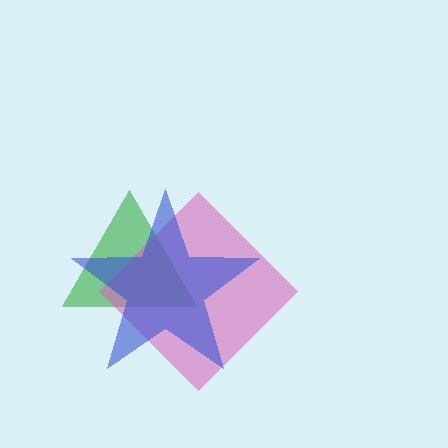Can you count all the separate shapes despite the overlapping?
Yes, there are 3 separate shapes.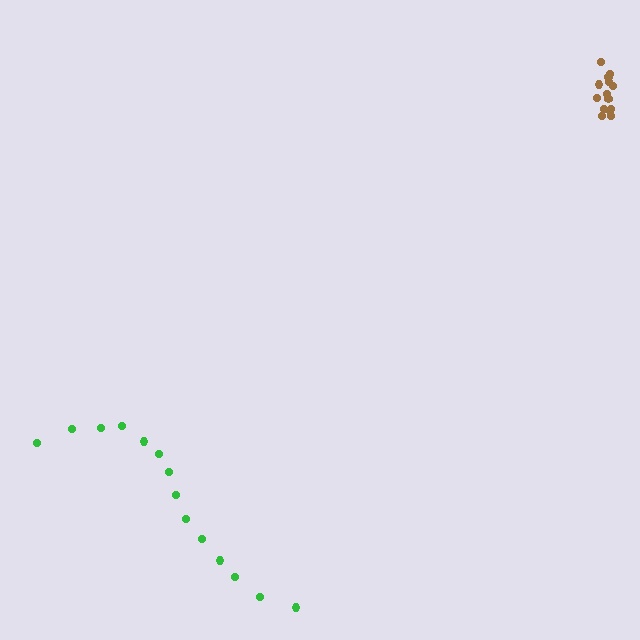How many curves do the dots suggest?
There are 2 distinct paths.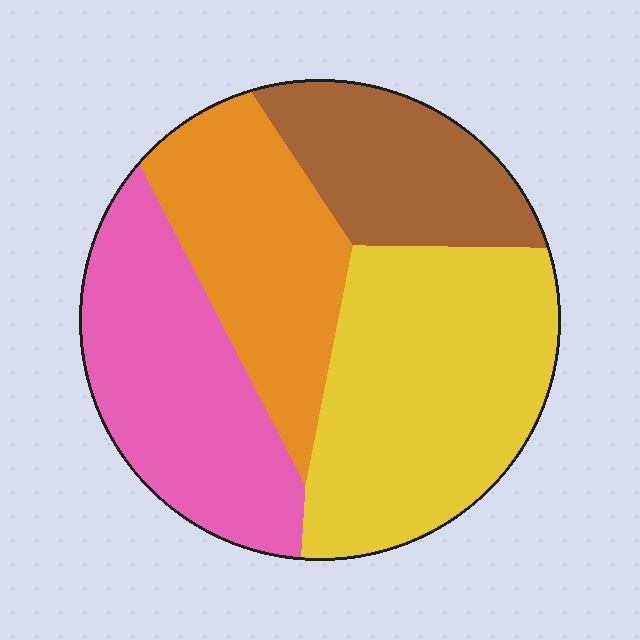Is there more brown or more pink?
Pink.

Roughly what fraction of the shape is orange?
Orange takes up between a sixth and a third of the shape.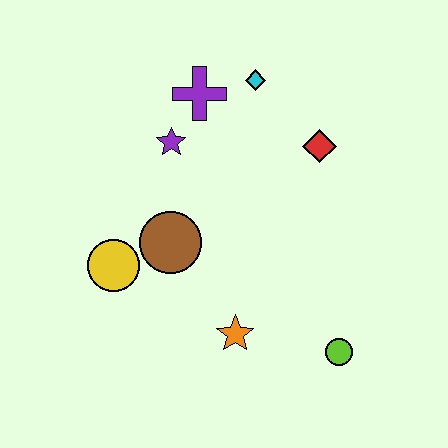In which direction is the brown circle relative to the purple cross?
The brown circle is below the purple cross.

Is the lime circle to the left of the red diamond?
No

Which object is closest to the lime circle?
The orange star is closest to the lime circle.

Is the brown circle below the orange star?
No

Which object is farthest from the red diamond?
The yellow circle is farthest from the red diamond.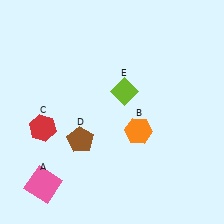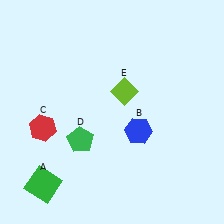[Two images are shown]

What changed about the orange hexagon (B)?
In Image 1, B is orange. In Image 2, it changed to blue.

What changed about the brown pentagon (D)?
In Image 1, D is brown. In Image 2, it changed to green.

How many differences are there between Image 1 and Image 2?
There are 3 differences between the two images.